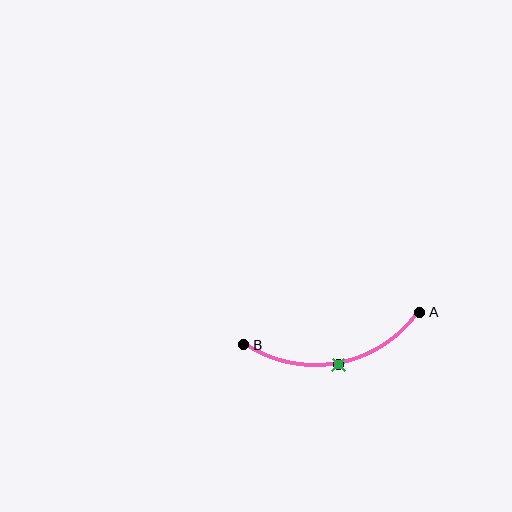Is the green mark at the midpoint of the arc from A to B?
Yes. The green mark lies on the arc at equal arc-length from both A and B — it is the arc midpoint.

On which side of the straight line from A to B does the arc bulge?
The arc bulges below the straight line connecting A and B.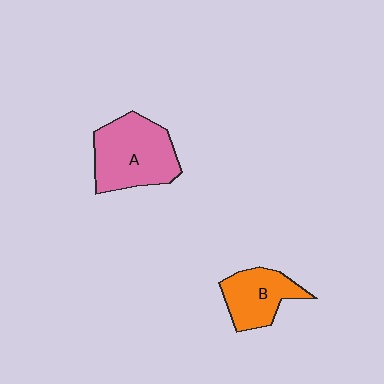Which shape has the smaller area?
Shape B (orange).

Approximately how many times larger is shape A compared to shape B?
Approximately 1.5 times.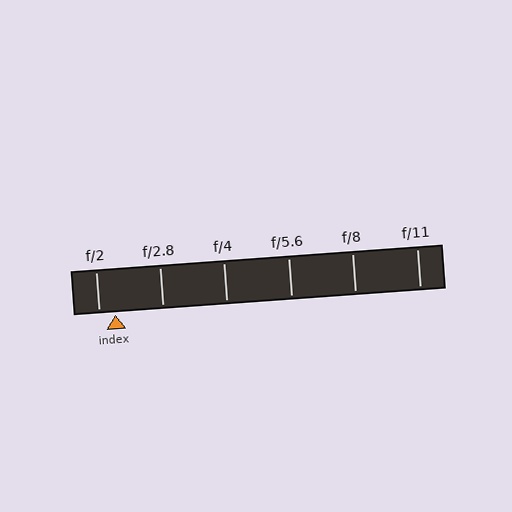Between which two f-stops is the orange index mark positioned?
The index mark is between f/2 and f/2.8.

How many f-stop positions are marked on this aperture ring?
There are 6 f-stop positions marked.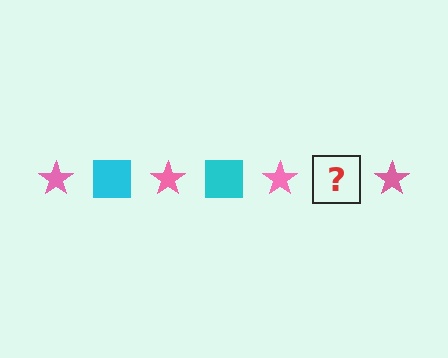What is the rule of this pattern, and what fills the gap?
The rule is that the pattern alternates between pink star and cyan square. The gap should be filled with a cyan square.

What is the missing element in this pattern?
The missing element is a cyan square.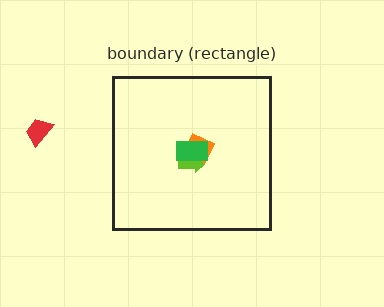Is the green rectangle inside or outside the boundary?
Inside.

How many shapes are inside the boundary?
3 inside, 1 outside.